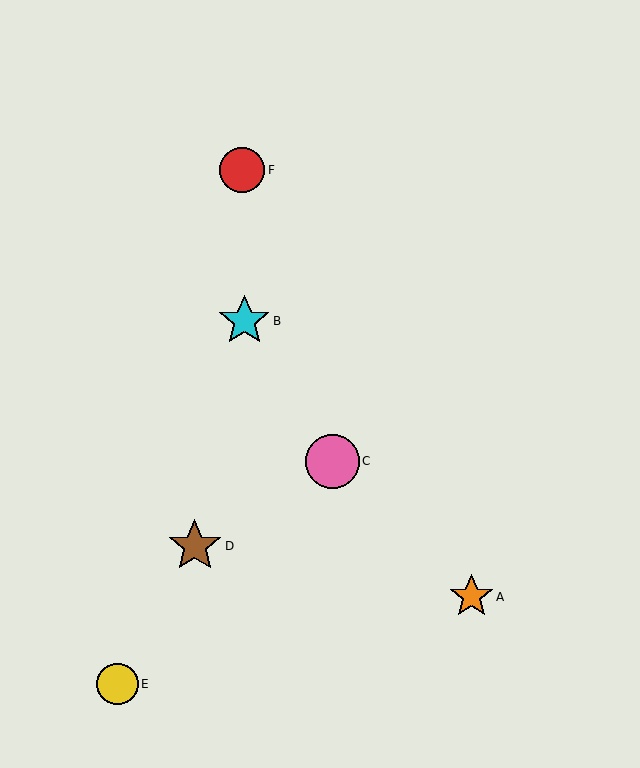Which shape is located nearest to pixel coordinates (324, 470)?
The pink circle (labeled C) at (332, 461) is nearest to that location.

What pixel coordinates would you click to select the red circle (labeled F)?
Click at (242, 170) to select the red circle F.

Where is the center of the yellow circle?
The center of the yellow circle is at (117, 684).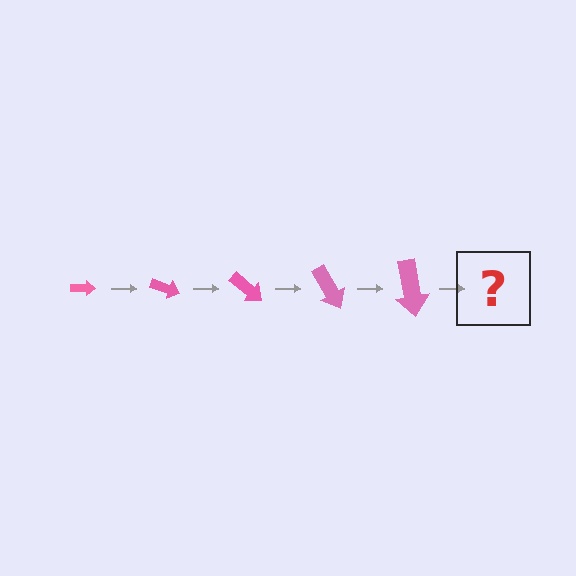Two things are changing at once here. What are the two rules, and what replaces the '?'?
The two rules are that the arrow grows larger each step and it rotates 20 degrees each step. The '?' should be an arrow, larger than the previous one and rotated 100 degrees from the start.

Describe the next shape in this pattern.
It should be an arrow, larger than the previous one and rotated 100 degrees from the start.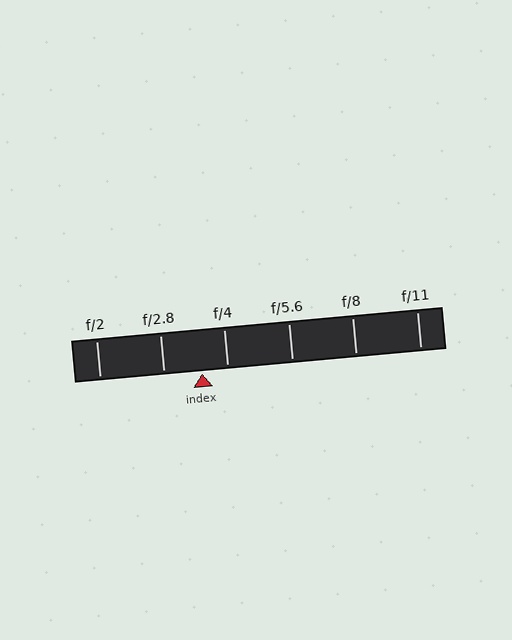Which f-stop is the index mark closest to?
The index mark is closest to f/4.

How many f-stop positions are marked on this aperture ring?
There are 6 f-stop positions marked.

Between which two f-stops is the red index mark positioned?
The index mark is between f/2.8 and f/4.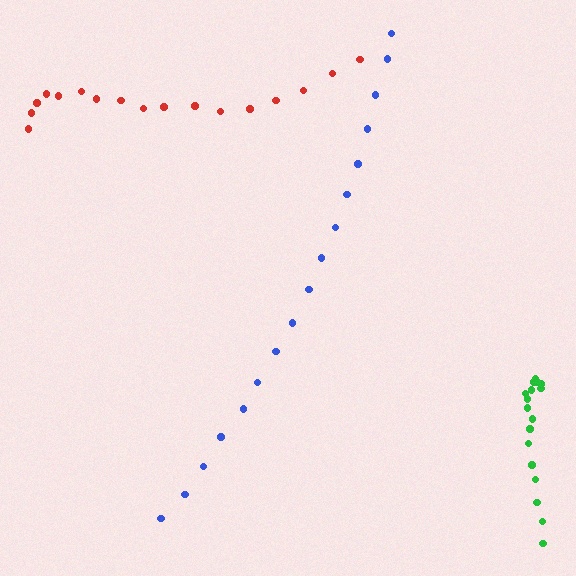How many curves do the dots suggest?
There are 3 distinct paths.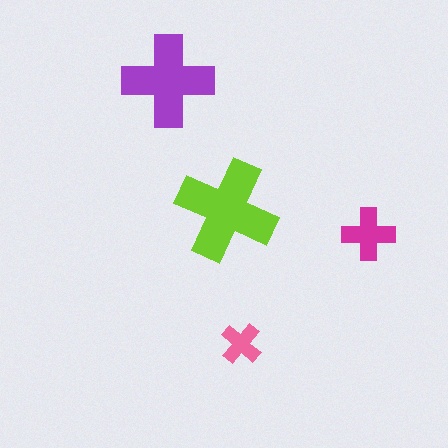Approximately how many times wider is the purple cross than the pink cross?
About 2 times wider.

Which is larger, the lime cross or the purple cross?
The lime one.